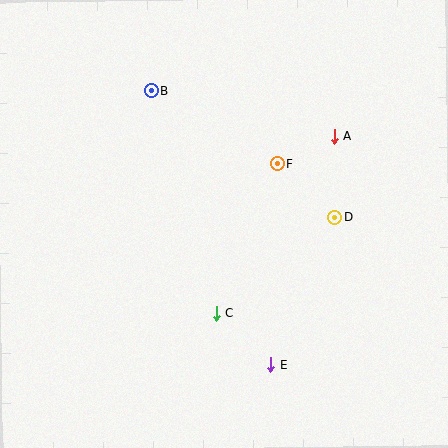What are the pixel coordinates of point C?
Point C is at (216, 313).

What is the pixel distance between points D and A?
The distance between D and A is 81 pixels.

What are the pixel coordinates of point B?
Point B is at (152, 91).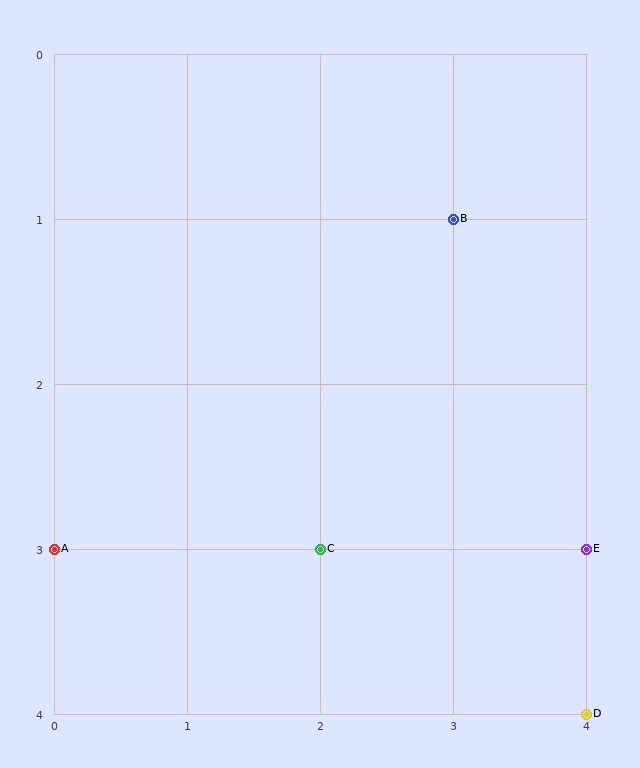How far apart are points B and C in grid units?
Points B and C are 1 column and 2 rows apart (about 2.2 grid units diagonally).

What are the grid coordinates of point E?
Point E is at grid coordinates (4, 3).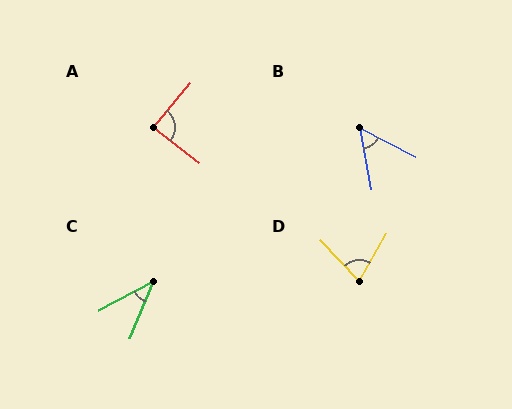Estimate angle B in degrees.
Approximately 52 degrees.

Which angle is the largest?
A, at approximately 88 degrees.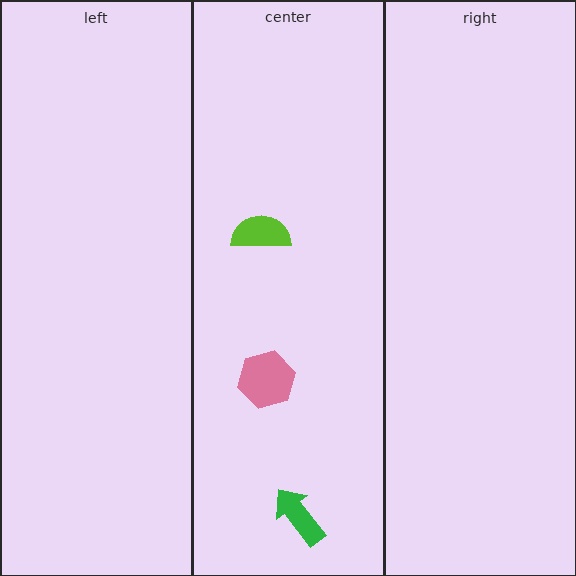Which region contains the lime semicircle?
The center region.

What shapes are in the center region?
The lime semicircle, the green arrow, the pink hexagon.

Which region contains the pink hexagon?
The center region.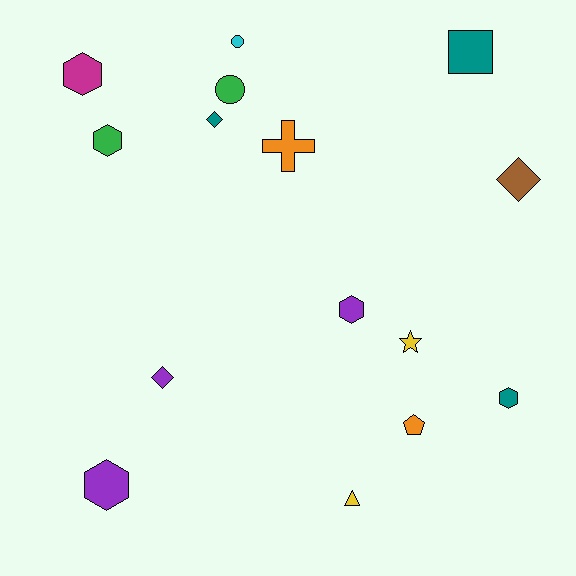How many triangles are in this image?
There is 1 triangle.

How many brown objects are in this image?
There is 1 brown object.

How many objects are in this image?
There are 15 objects.